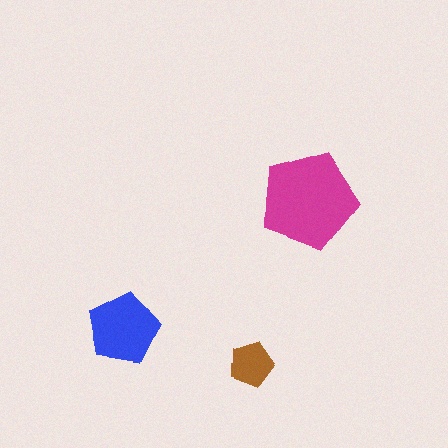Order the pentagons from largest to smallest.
the magenta one, the blue one, the brown one.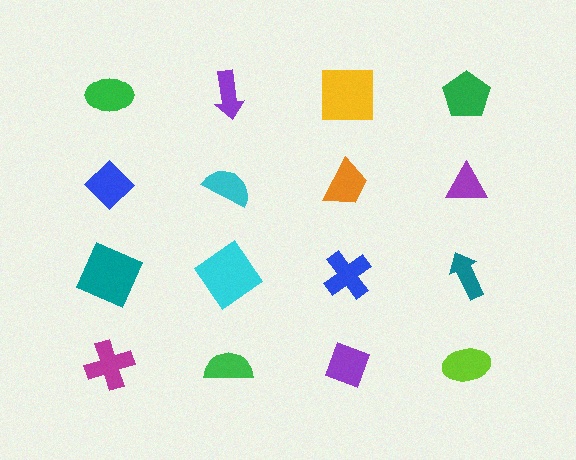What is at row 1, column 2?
A purple arrow.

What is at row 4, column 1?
A magenta cross.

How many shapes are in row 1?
4 shapes.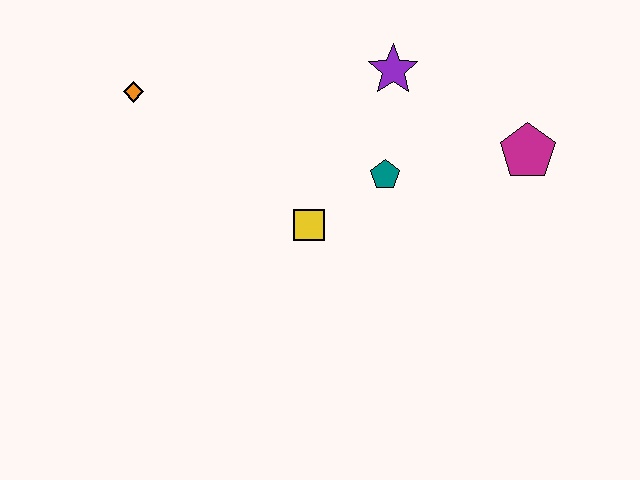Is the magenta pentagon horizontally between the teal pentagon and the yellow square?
No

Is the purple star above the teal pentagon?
Yes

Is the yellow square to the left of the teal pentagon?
Yes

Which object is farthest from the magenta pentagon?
The orange diamond is farthest from the magenta pentagon.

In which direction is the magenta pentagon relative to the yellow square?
The magenta pentagon is to the right of the yellow square.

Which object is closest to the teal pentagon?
The yellow square is closest to the teal pentagon.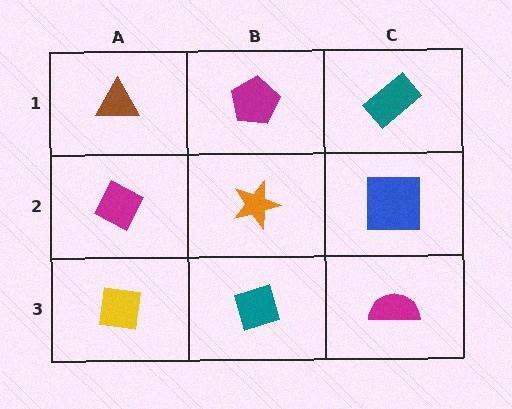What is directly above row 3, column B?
An orange star.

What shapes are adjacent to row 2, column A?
A brown triangle (row 1, column A), a yellow square (row 3, column A), an orange star (row 2, column B).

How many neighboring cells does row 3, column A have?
2.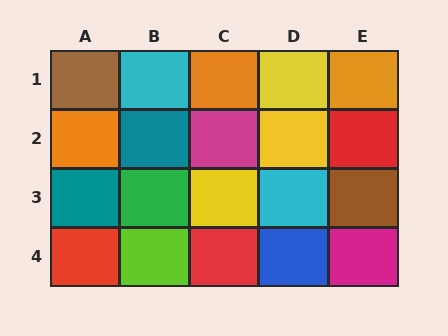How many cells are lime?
1 cell is lime.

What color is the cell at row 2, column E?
Red.